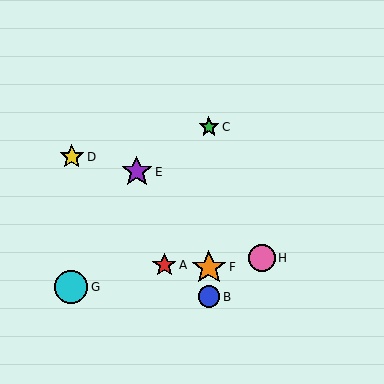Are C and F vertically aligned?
Yes, both are at x≈209.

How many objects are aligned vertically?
3 objects (B, C, F) are aligned vertically.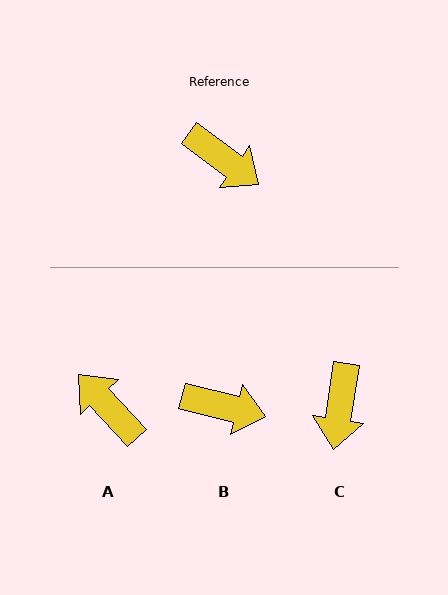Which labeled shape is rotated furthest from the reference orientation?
A, about 169 degrees away.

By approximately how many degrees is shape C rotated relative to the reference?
Approximately 63 degrees clockwise.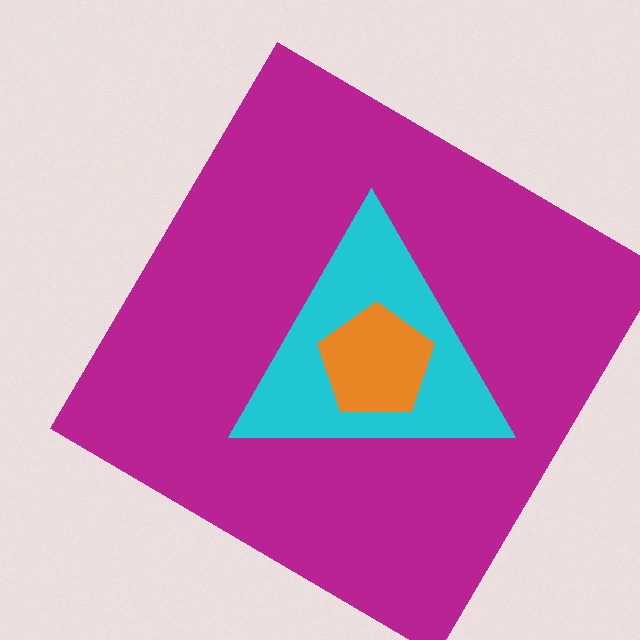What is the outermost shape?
The magenta diamond.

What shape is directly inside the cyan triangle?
The orange pentagon.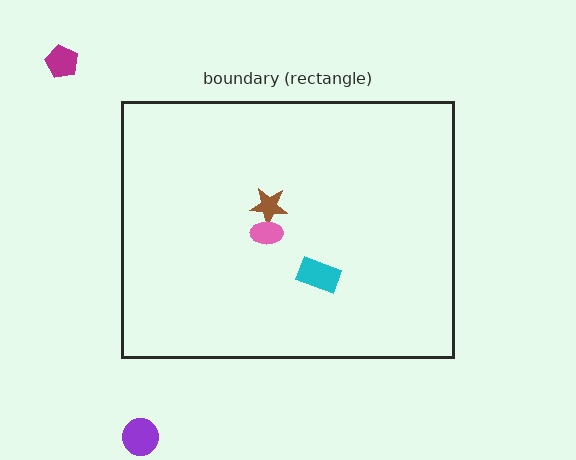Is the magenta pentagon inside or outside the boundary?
Outside.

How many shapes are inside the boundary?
3 inside, 2 outside.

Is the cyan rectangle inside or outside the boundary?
Inside.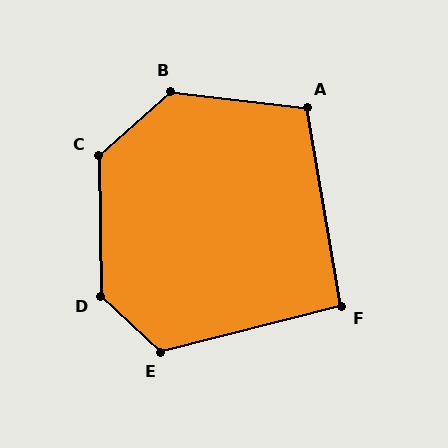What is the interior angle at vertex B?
Approximately 132 degrees (obtuse).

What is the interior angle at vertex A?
Approximately 107 degrees (obtuse).